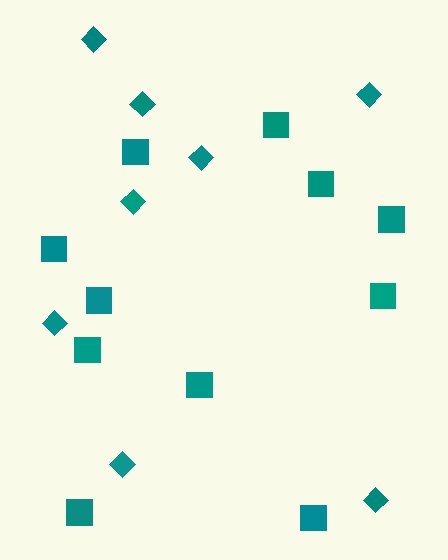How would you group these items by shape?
There are 2 groups: one group of squares (11) and one group of diamonds (8).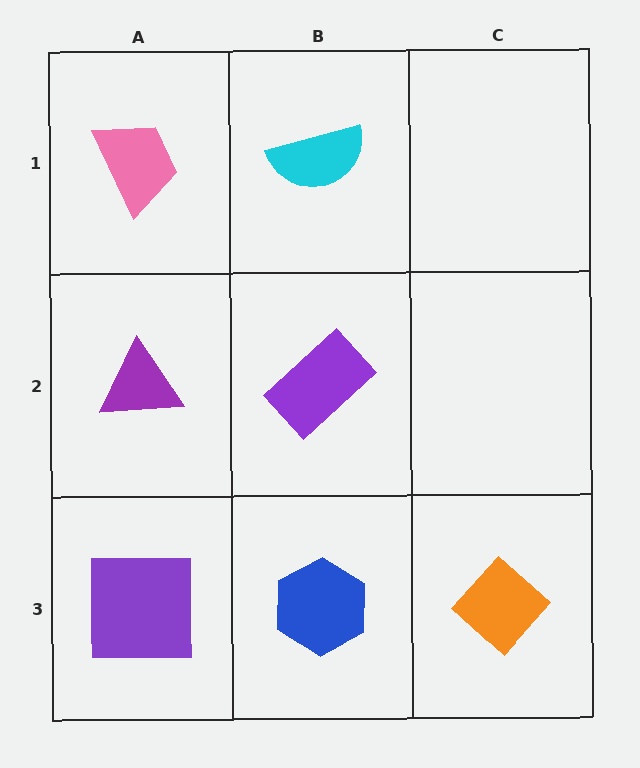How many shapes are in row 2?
2 shapes.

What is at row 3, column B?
A blue hexagon.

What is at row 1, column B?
A cyan semicircle.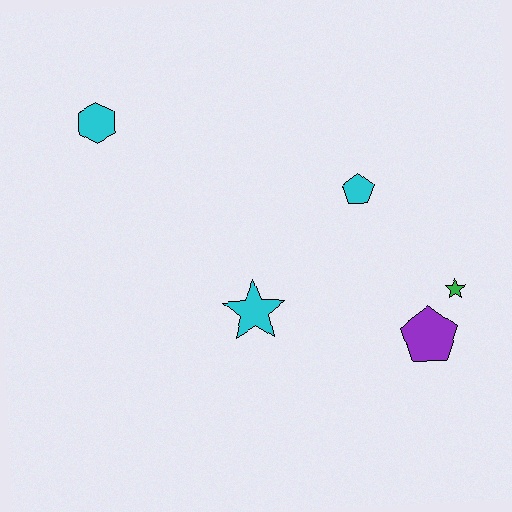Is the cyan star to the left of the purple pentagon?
Yes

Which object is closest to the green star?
The purple pentagon is closest to the green star.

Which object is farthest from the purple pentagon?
The cyan hexagon is farthest from the purple pentagon.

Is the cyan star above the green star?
No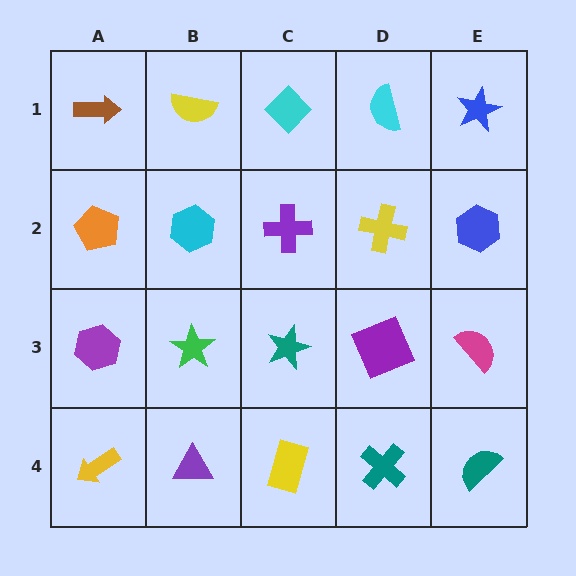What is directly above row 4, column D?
A purple square.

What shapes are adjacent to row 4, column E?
A magenta semicircle (row 3, column E), a teal cross (row 4, column D).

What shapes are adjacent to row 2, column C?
A cyan diamond (row 1, column C), a teal star (row 3, column C), a cyan hexagon (row 2, column B), a yellow cross (row 2, column D).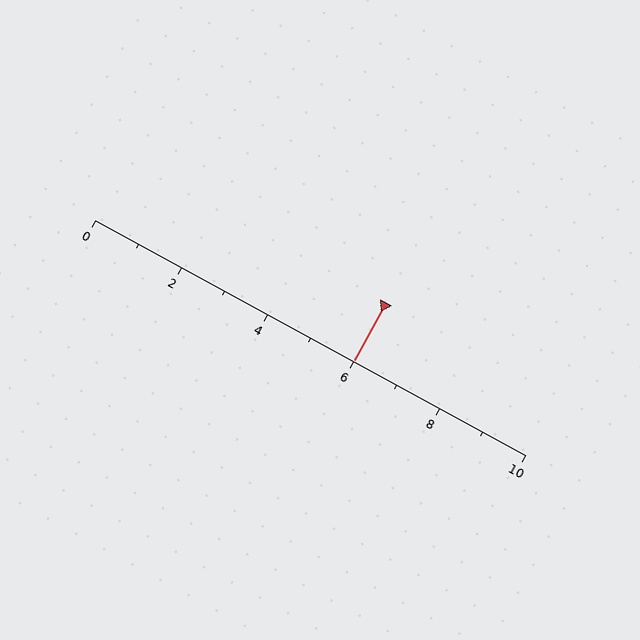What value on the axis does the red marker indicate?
The marker indicates approximately 6.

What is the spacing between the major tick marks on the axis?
The major ticks are spaced 2 apart.